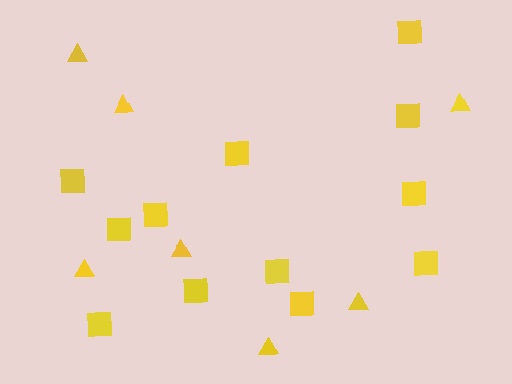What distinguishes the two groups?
There are 2 groups: one group of triangles (7) and one group of squares (12).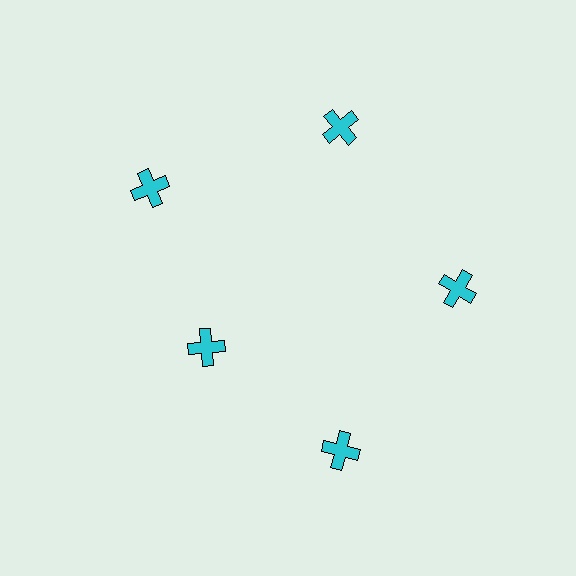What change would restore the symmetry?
The symmetry would be restored by moving it outward, back onto the ring so that all 5 crosses sit at equal angles and equal distance from the center.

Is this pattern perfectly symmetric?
No. The 5 cyan crosses are arranged in a ring, but one element near the 8 o'clock position is pulled inward toward the center, breaking the 5-fold rotational symmetry.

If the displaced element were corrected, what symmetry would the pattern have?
It would have 5-fold rotational symmetry — the pattern would map onto itself every 72 degrees.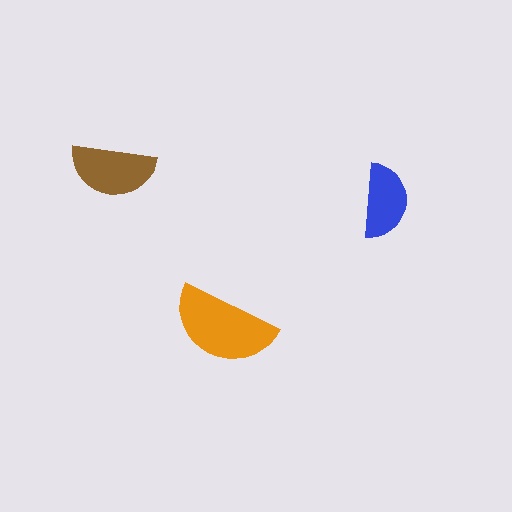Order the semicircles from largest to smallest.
the orange one, the brown one, the blue one.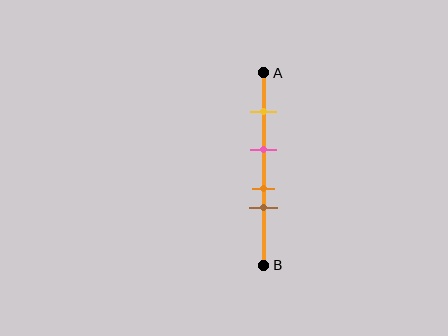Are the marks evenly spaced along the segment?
No, the marks are not evenly spaced.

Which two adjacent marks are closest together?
The orange and brown marks are the closest adjacent pair.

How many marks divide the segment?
There are 4 marks dividing the segment.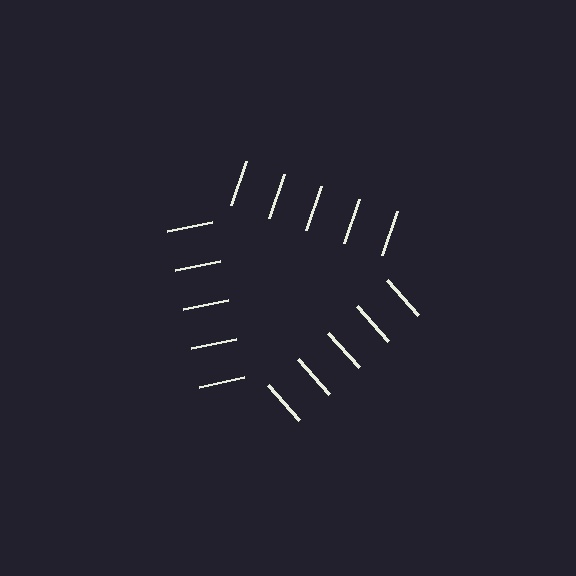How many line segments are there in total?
15 — 5 along each of the 3 edges.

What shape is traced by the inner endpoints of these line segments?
An illusory triangle — the line segments terminate on its edges but no continuous stroke is drawn.